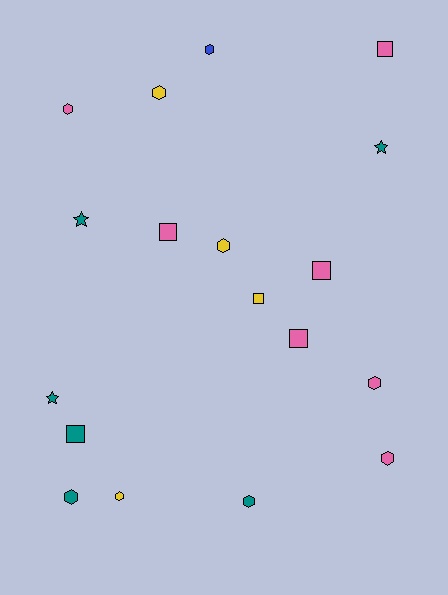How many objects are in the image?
There are 18 objects.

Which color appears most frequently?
Pink, with 7 objects.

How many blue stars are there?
There are no blue stars.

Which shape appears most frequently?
Hexagon, with 9 objects.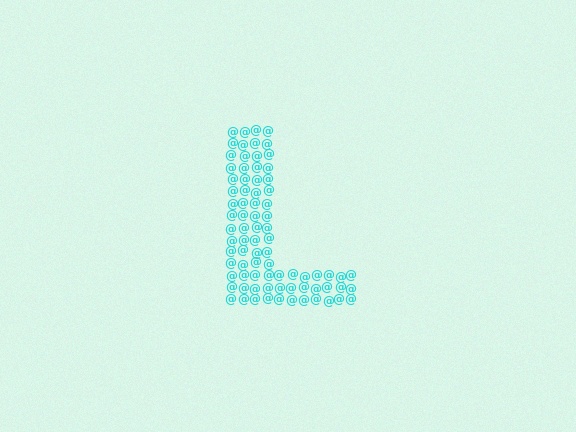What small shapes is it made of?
It is made of small at signs.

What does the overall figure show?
The overall figure shows the letter L.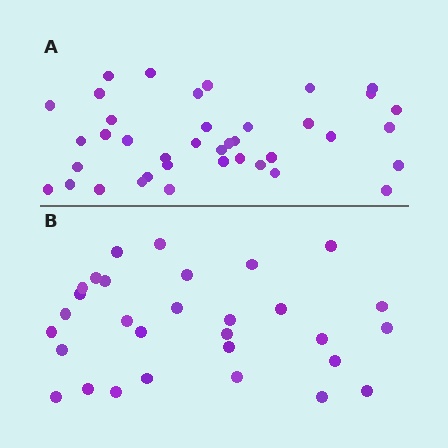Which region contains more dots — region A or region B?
Region A (the top region) has more dots.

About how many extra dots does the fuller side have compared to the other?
Region A has roughly 8 or so more dots than region B.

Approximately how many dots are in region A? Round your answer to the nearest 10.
About 40 dots. (The exact count is 39, which rounds to 40.)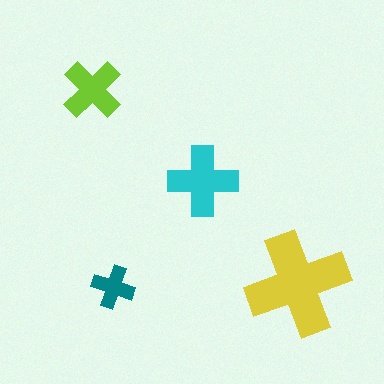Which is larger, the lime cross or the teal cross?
The lime one.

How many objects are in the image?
There are 4 objects in the image.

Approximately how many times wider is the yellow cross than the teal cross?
About 2.5 times wider.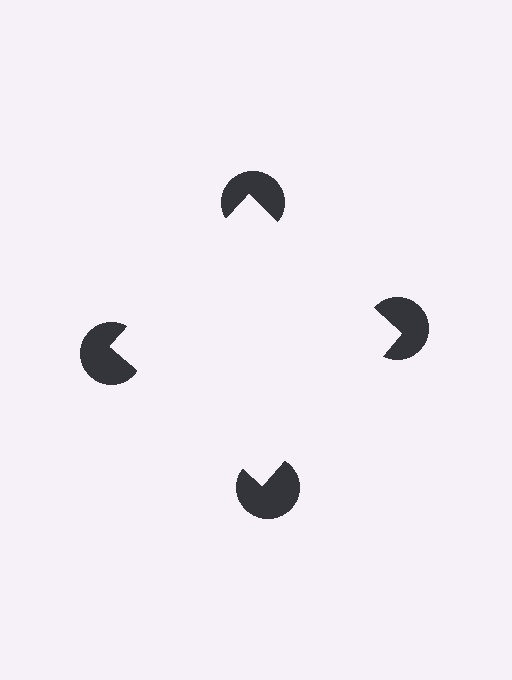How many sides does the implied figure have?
4 sides.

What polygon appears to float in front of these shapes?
An illusory square — its edges are inferred from the aligned wedge cuts in the pac-man discs, not physically drawn.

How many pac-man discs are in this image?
There are 4 — one at each vertex of the illusory square.